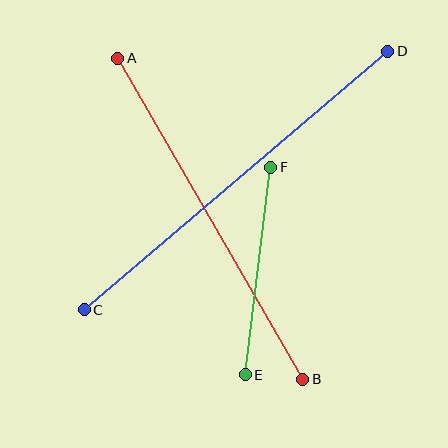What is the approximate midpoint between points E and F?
The midpoint is at approximately (258, 271) pixels.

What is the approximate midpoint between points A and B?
The midpoint is at approximately (210, 219) pixels.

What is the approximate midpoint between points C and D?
The midpoint is at approximately (236, 180) pixels.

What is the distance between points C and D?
The distance is approximately 398 pixels.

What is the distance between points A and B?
The distance is approximately 370 pixels.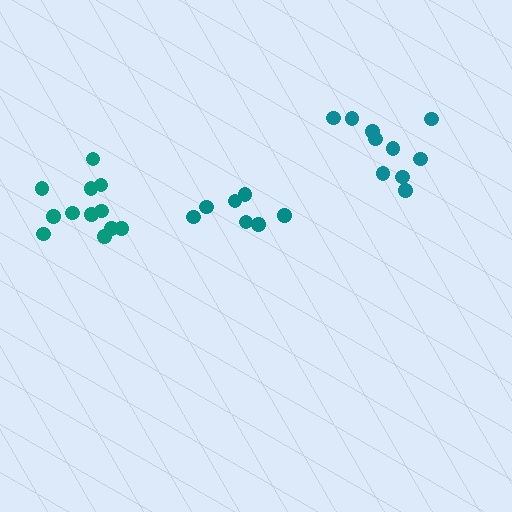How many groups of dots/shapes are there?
There are 3 groups.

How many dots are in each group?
Group 1: 7 dots, Group 2: 10 dots, Group 3: 12 dots (29 total).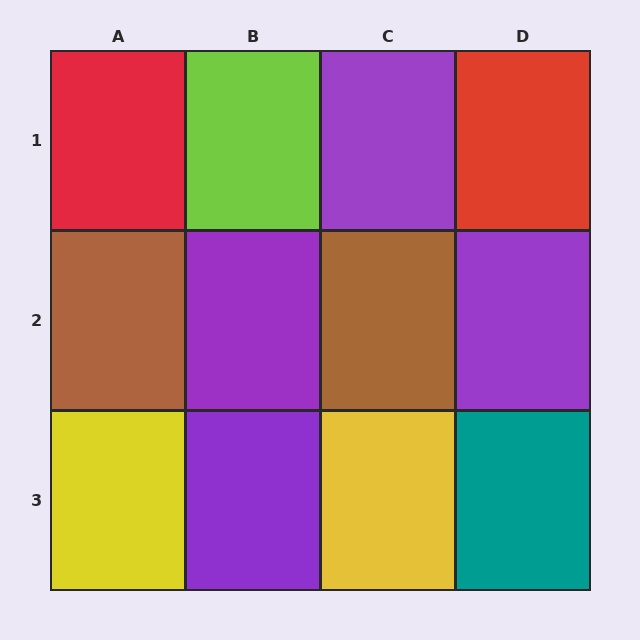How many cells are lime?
1 cell is lime.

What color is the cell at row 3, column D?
Teal.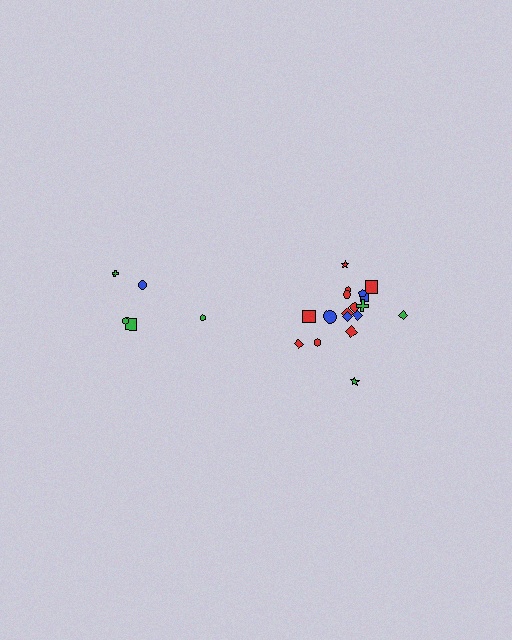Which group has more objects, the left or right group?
The right group.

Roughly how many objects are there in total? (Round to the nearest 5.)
Roughly 25 objects in total.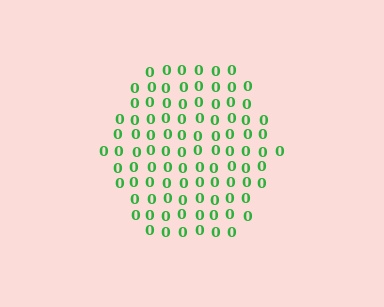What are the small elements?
The small elements are digit 0's.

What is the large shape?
The large shape is a hexagon.